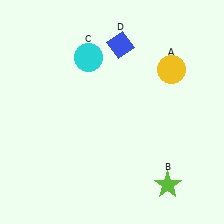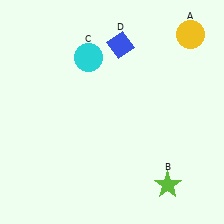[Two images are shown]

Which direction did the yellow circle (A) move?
The yellow circle (A) moved up.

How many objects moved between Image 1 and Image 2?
1 object moved between the two images.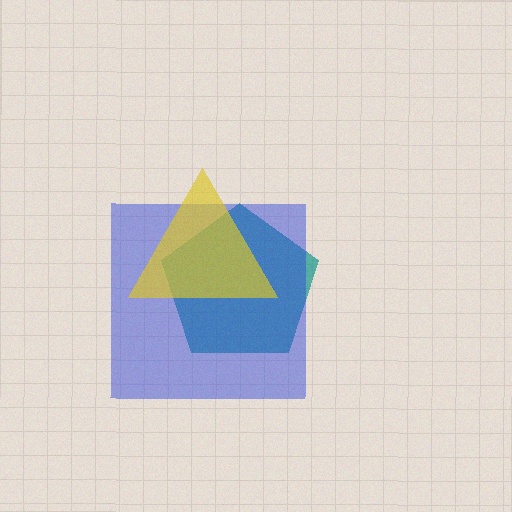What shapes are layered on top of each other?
The layered shapes are: a teal pentagon, a blue square, a yellow triangle.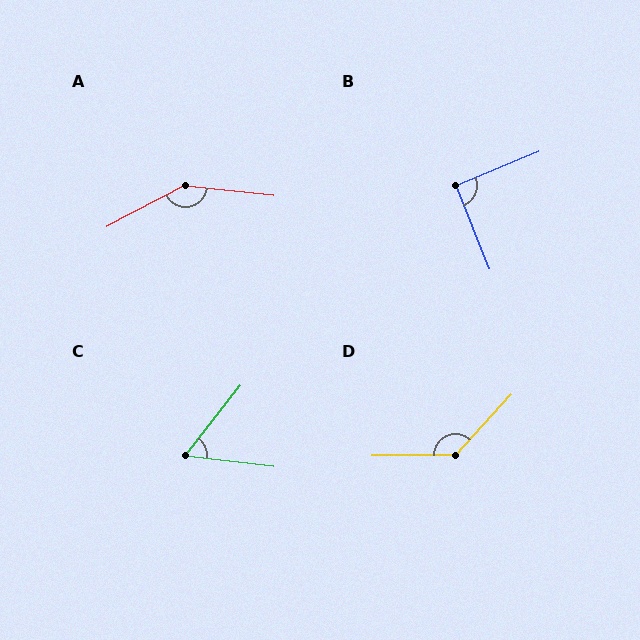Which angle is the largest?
A, at approximately 146 degrees.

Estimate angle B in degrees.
Approximately 91 degrees.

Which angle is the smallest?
C, at approximately 58 degrees.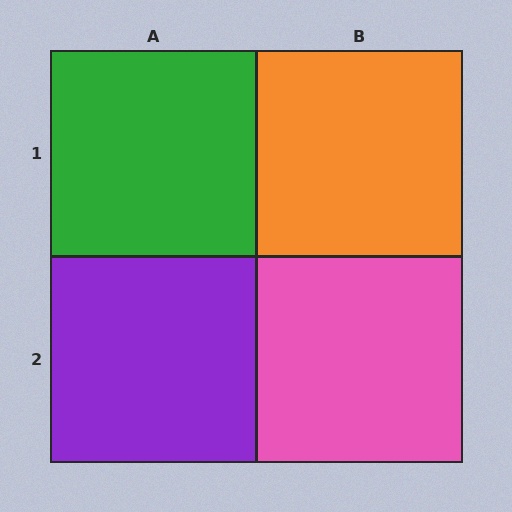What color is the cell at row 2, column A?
Purple.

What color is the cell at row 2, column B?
Pink.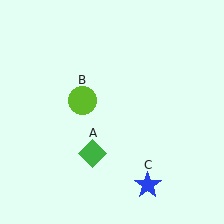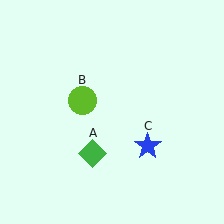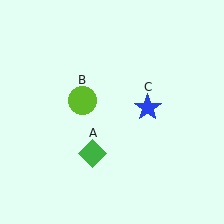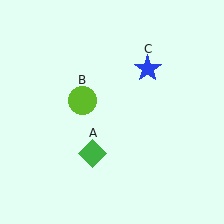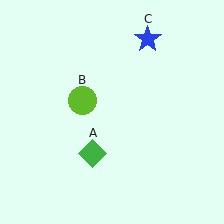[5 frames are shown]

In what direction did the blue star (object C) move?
The blue star (object C) moved up.